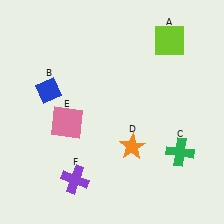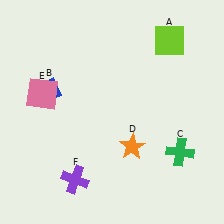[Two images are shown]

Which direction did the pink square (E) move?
The pink square (E) moved up.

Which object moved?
The pink square (E) moved up.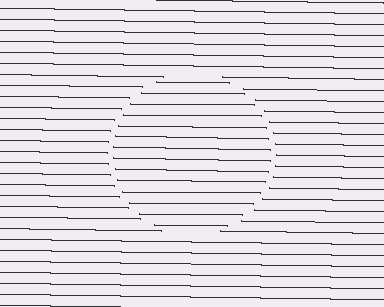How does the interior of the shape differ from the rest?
The interior of the shape contains the same grating, shifted by half a period — the contour is defined by the phase discontinuity where line-ends from the inner and outer gratings abut.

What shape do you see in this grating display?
An illusory circle. The interior of the shape contains the same grating, shifted by half a period — the contour is defined by the phase discontinuity where line-ends from the inner and outer gratings abut.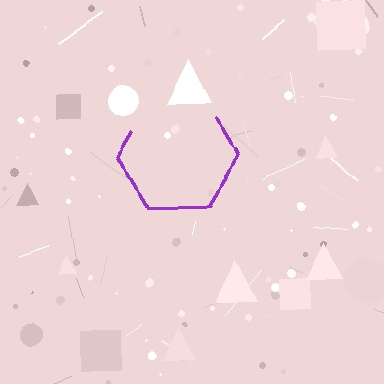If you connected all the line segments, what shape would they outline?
They would outline a hexagon.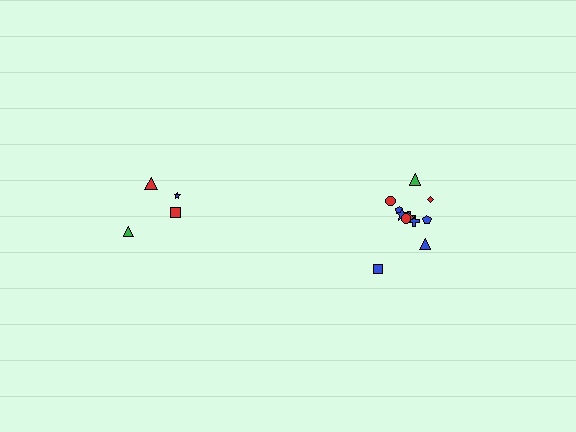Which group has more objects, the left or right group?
The right group.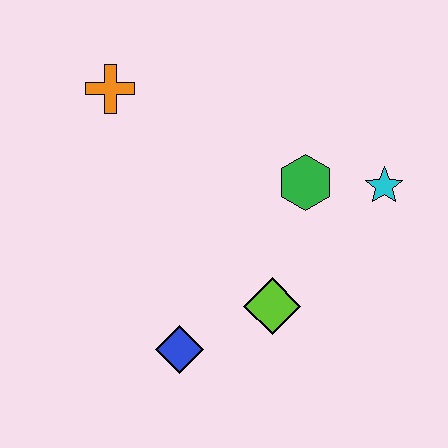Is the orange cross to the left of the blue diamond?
Yes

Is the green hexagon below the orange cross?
Yes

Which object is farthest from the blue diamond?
The orange cross is farthest from the blue diamond.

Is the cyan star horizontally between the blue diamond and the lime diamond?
No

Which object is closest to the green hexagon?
The cyan star is closest to the green hexagon.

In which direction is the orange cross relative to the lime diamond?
The orange cross is above the lime diamond.